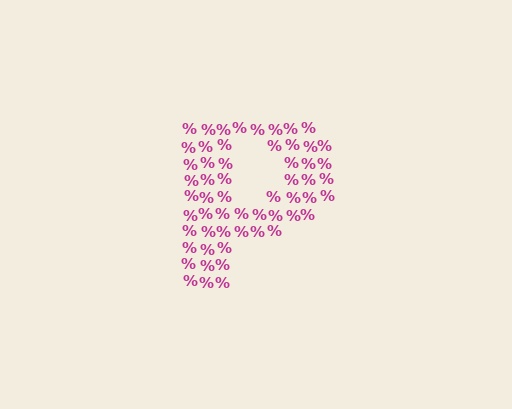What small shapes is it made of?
It is made of small percent signs.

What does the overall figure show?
The overall figure shows the letter P.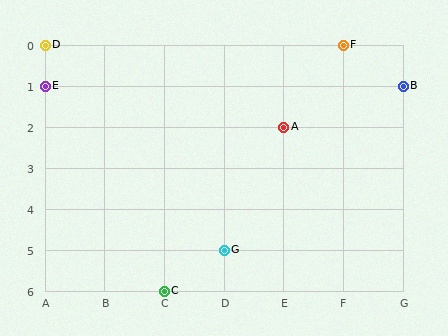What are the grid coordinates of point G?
Point G is at grid coordinates (D, 5).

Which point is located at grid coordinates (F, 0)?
Point F is at (F, 0).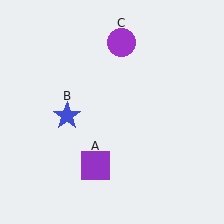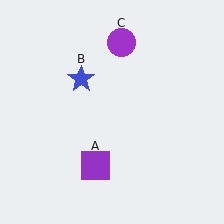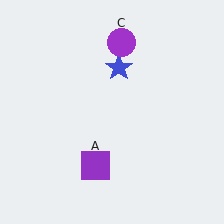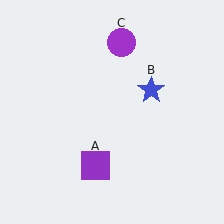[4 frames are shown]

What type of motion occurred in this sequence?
The blue star (object B) rotated clockwise around the center of the scene.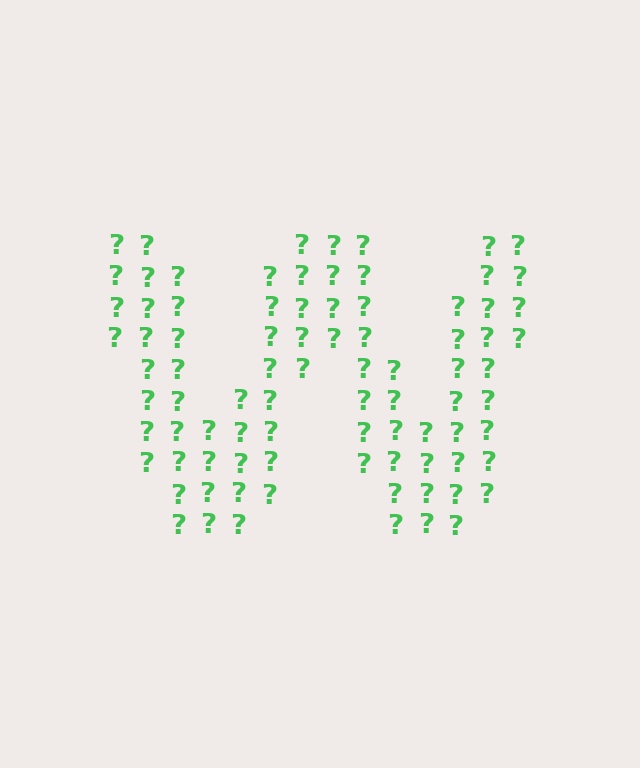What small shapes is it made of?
It is made of small question marks.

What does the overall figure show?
The overall figure shows the letter W.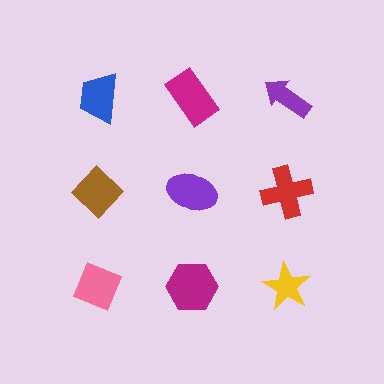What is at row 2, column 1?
A brown diamond.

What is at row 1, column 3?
A purple arrow.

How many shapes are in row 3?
3 shapes.